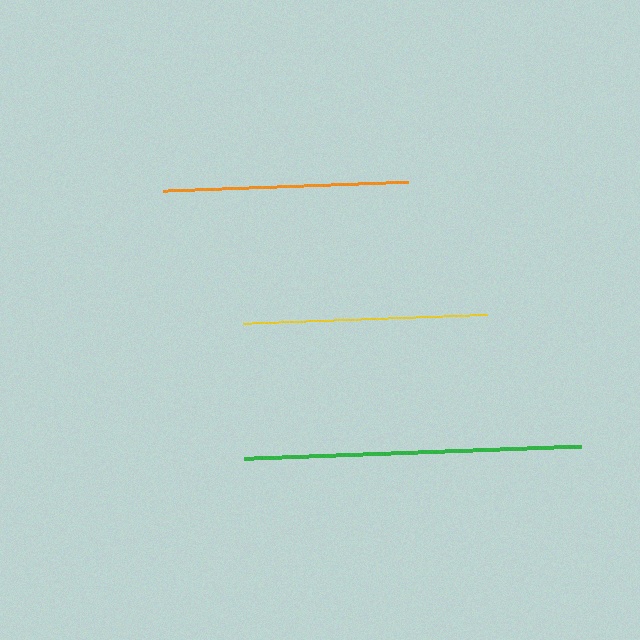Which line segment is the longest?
The green line is the longest at approximately 338 pixels.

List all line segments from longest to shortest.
From longest to shortest: green, orange, yellow.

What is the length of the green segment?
The green segment is approximately 338 pixels long.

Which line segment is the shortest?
The yellow line is the shortest at approximately 244 pixels.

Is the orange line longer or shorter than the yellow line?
The orange line is longer than the yellow line.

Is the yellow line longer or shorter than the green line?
The green line is longer than the yellow line.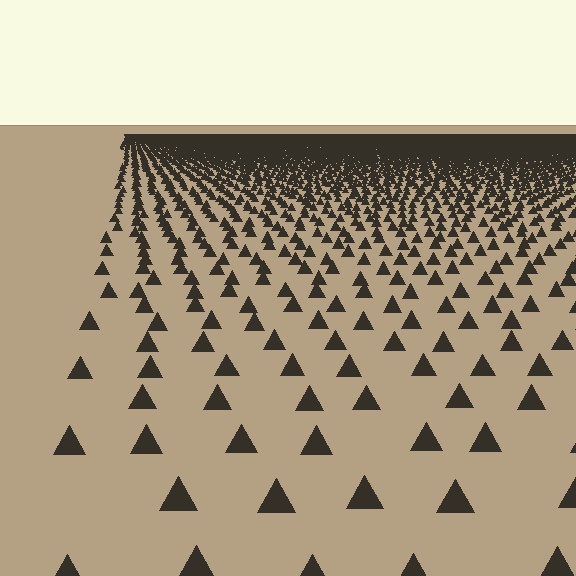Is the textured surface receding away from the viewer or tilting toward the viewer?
The surface is receding away from the viewer. Texture elements get smaller and denser toward the top.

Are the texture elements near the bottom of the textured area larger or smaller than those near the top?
Larger. Near the bottom, elements are closer to the viewer and appear at a bigger on-screen size.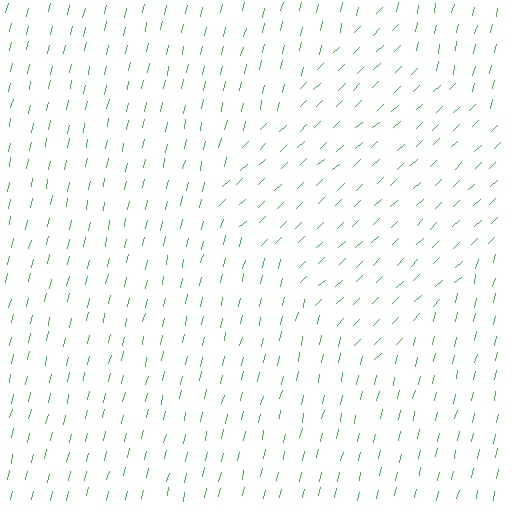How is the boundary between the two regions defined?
The boundary is defined purely by a change in line orientation (approximately 33 degrees difference). All lines are the same color and thickness.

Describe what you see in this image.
The image is filled with small green line segments. A diamond region in the image has lines oriented differently from the surrounding lines, creating a visible texture boundary.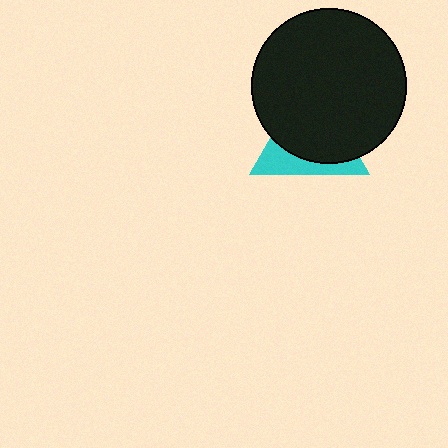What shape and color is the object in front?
The object in front is a black circle.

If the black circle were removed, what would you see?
You would see the complete cyan triangle.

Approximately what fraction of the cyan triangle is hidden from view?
Roughly 68% of the cyan triangle is hidden behind the black circle.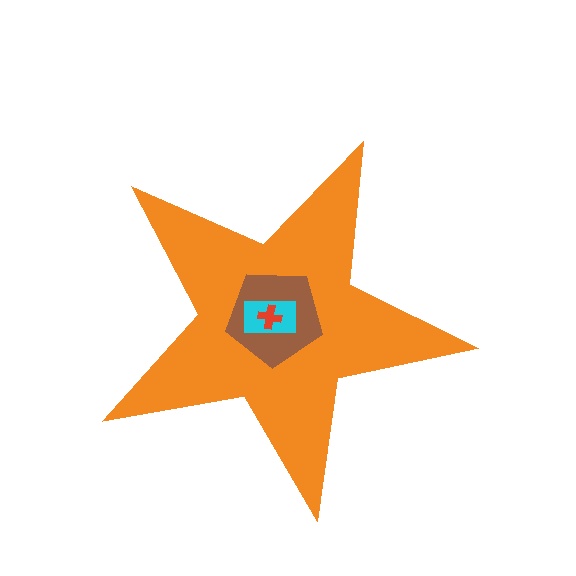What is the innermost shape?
The red cross.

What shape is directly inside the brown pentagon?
The cyan rectangle.